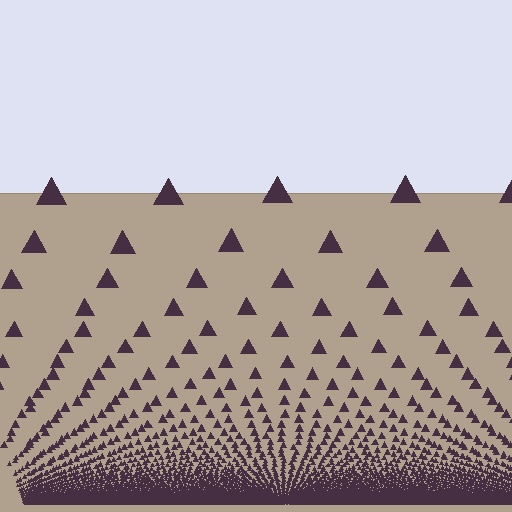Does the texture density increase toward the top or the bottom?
Density increases toward the bottom.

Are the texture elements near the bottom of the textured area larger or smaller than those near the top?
Smaller. The gradient is inverted — elements near the bottom are smaller and denser.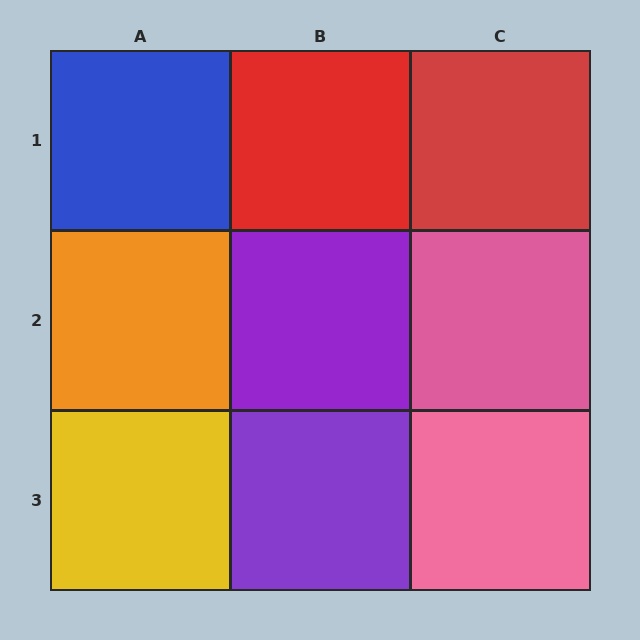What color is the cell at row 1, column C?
Red.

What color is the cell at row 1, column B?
Red.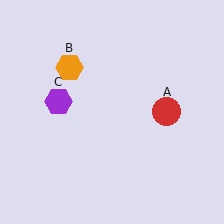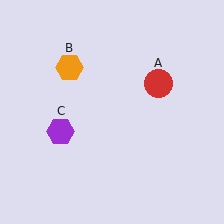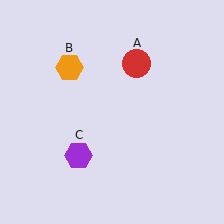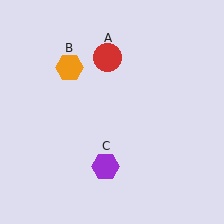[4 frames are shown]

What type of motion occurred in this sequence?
The red circle (object A), purple hexagon (object C) rotated counterclockwise around the center of the scene.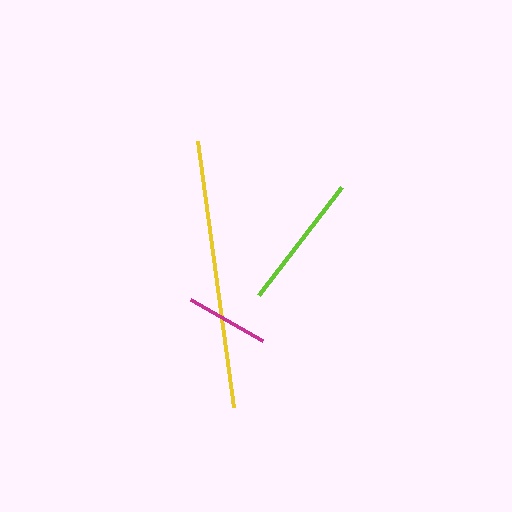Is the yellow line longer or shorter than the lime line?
The yellow line is longer than the lime line.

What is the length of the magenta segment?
The magenta segment is approximately 83 pixels long.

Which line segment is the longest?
The yellow line is the longest at approximately 268 pixels.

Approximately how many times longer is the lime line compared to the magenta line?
The lime line is approximately 1.6 times the length of the magenta line.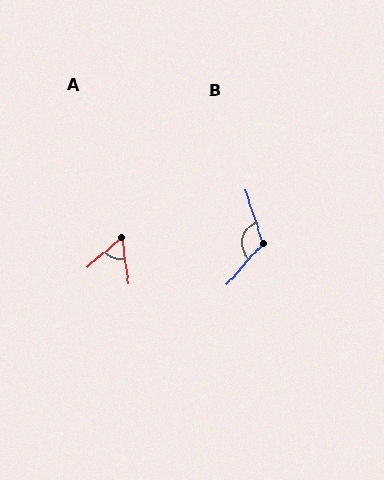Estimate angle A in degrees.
Approximately 57 degrees.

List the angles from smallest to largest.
A (57°), B (121°).